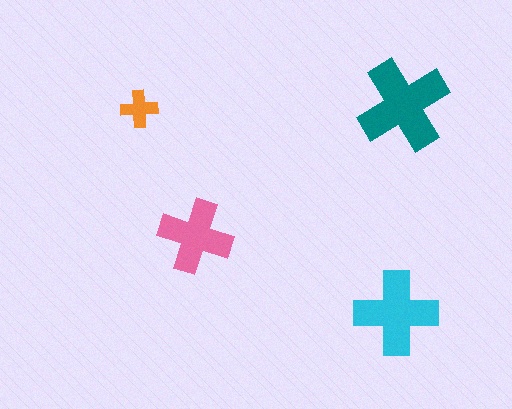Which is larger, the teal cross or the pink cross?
The teal one.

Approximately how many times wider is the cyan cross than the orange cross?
About 2.5 times wider.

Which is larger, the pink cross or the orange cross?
The pink one.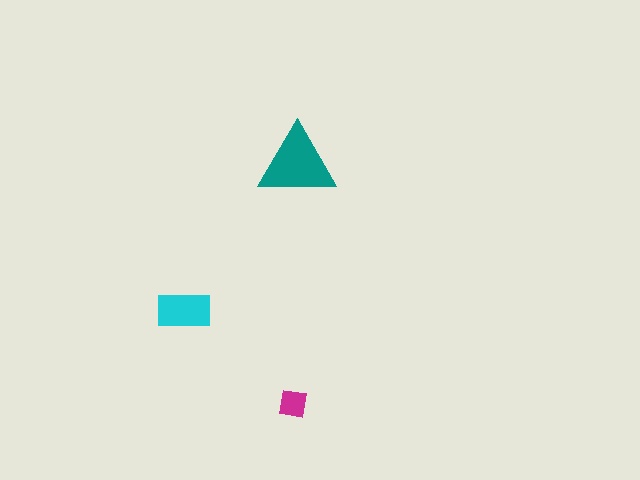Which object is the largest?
The teal triangle.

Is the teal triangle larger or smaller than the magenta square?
Larger.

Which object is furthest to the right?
The teal triangle is rightmost.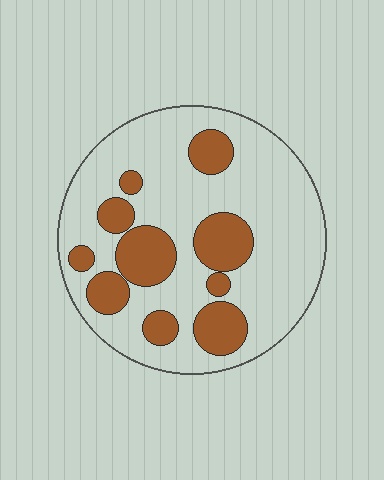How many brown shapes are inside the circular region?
10.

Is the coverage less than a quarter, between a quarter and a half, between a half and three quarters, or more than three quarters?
Between a quarter and a half.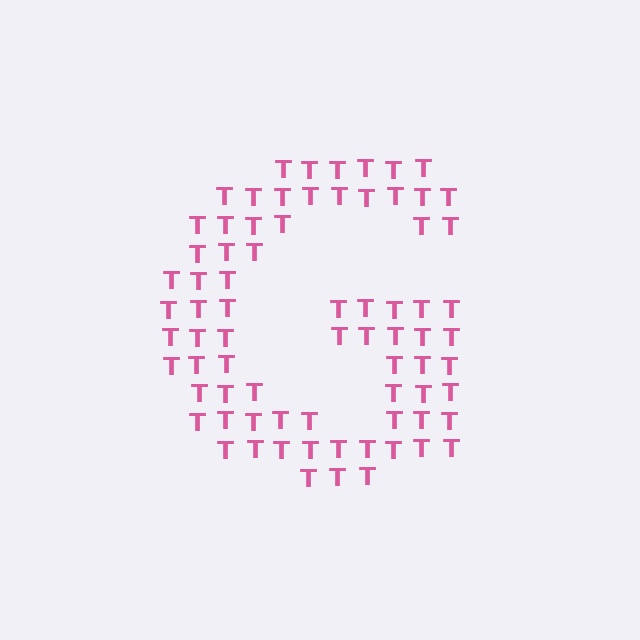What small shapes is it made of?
It is made of small letter T's.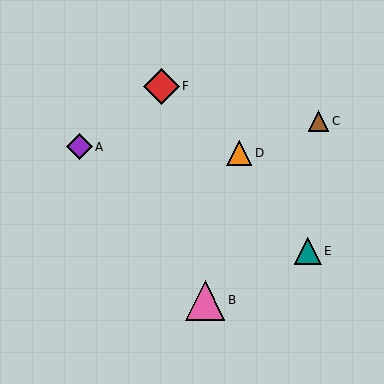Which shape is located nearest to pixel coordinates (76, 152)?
The purple diamond (labeled A) at (79, 147) is nearest to that location.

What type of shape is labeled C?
Shape C is a brown triangle.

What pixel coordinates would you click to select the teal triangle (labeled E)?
Click at (308, 251) to select the teal triangle E.